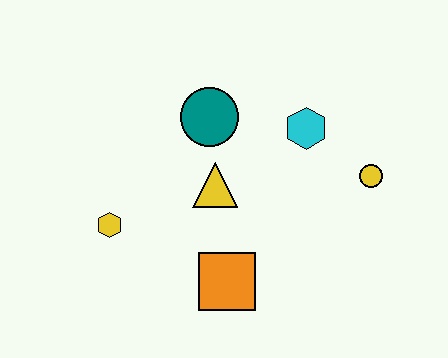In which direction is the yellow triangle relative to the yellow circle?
The yellow triangle is to the left of the yellow circle.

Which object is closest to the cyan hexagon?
The yellow circle is closest to the cyan hexagon.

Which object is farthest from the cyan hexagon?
The yellow hexagon is farthest from the cyan hexagon.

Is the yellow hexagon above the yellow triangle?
No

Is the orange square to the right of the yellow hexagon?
Yes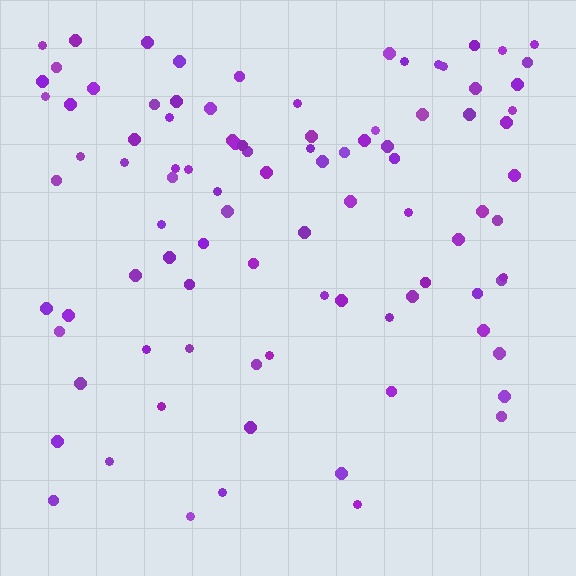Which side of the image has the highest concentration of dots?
The top.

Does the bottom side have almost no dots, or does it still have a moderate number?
Still a moderate number, just noticeably fewer than the top.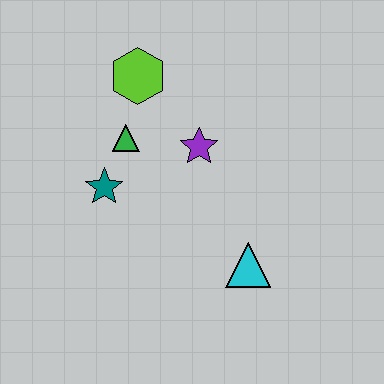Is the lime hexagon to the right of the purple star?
No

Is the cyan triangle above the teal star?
No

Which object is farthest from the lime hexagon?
The cyan triangle is farthest from the lime hexagon.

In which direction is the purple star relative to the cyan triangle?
The purple star is above the cyan triangle.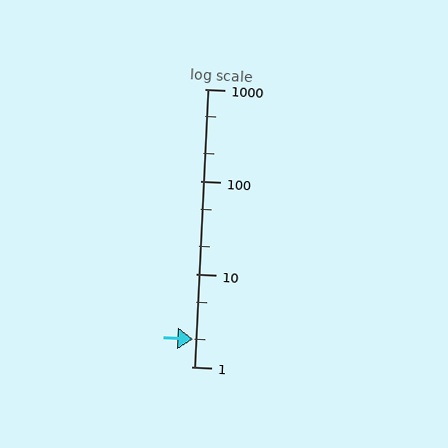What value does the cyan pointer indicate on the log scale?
The pointer indicates approximately 2.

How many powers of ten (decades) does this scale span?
The scale spans 3 decades, from 1 to 1000.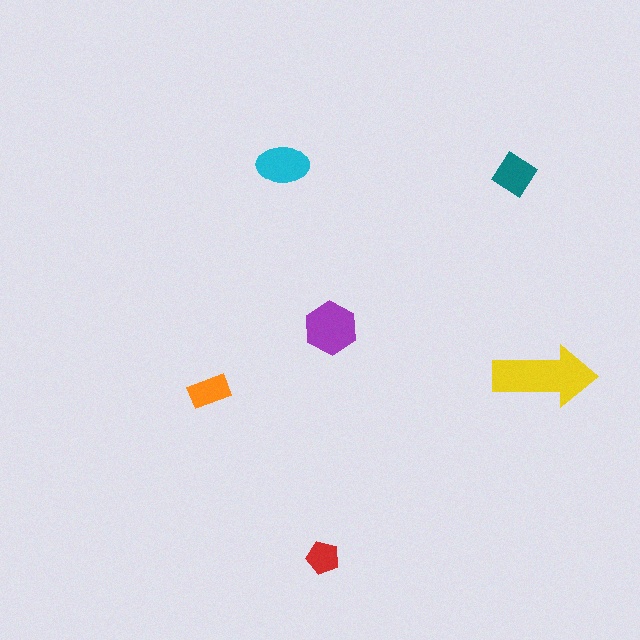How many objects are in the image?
There are 6 objects in the image.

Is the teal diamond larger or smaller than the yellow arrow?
Smaller.